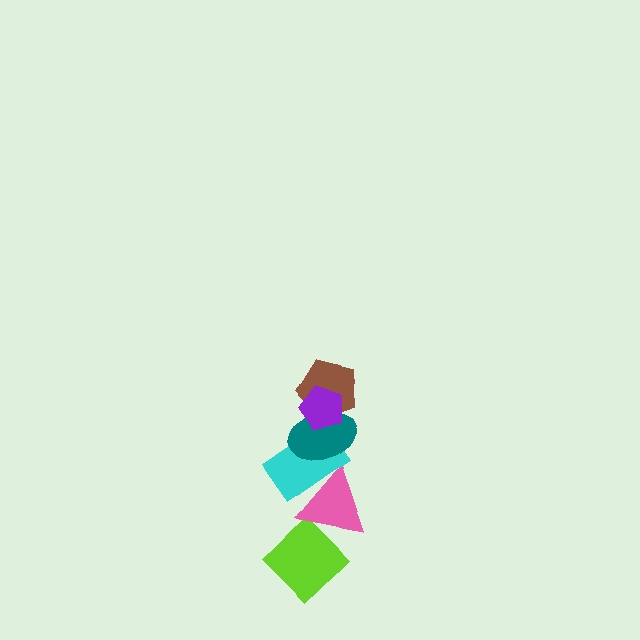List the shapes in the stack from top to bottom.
From top to bottom: the purple pentagon, the brown pentagon, the teal ellipse, the cyan rectangle, the pink triangle, the lime diamond.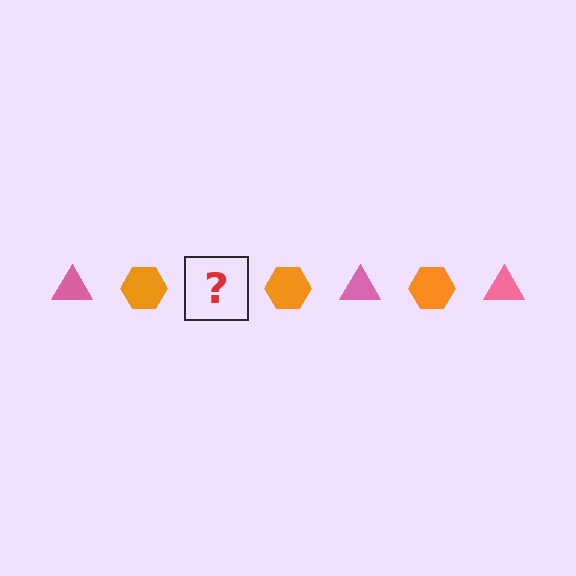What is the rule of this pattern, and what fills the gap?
The rule is that the pattern alternates between pink triangle and orange hexagon. The gap should be filled with a pink triangle.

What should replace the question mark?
The question mark should be replaced with a pink triangle.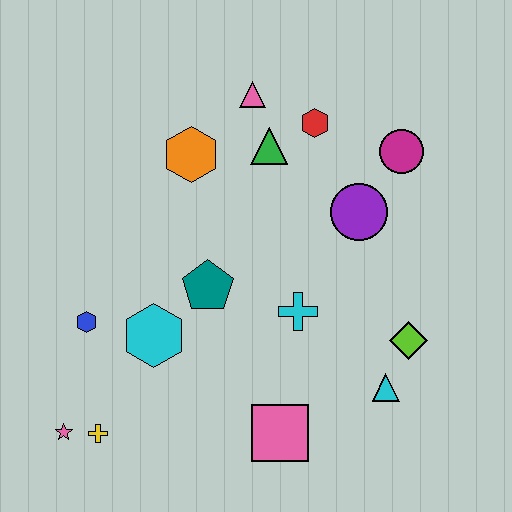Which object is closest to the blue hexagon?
The cyan hexagon is closest to the blue hexagon.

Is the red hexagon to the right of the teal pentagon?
Yes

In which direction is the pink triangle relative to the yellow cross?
The pink triangle is above the yellow cross.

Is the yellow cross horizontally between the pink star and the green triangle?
Yes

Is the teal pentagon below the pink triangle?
Yes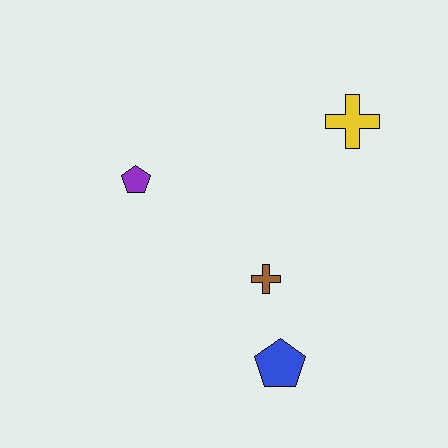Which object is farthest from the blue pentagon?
The yellow cross is farthest from the blue pentagon.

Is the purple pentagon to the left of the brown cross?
Yes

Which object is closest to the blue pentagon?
The brown cross is closest to the blue pentagon.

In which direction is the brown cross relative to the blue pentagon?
The brown cross is above the blue pentagon.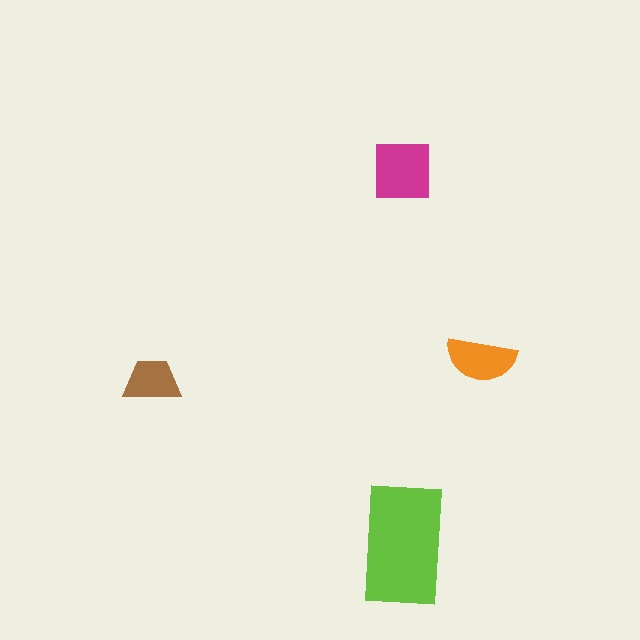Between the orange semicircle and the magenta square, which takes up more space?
The magenta square.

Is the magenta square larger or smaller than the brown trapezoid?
Larger.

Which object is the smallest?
The brown trapezoid.